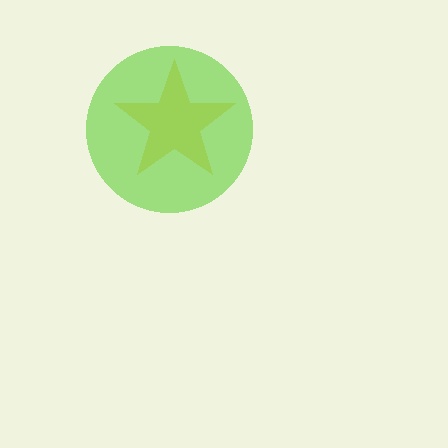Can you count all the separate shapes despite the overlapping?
Yes, there are 2 separate shapes.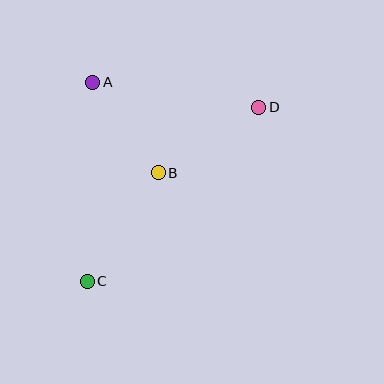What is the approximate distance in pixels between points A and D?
The distance between A and D is approximately 168 pixels.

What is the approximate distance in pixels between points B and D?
The distance between B and D is approximately 120 pixels.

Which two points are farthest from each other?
Points C and D are farthest from each other.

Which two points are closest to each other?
Points A and B are closest to each other.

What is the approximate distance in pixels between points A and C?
The distance between A and C is approximately 199 pixels.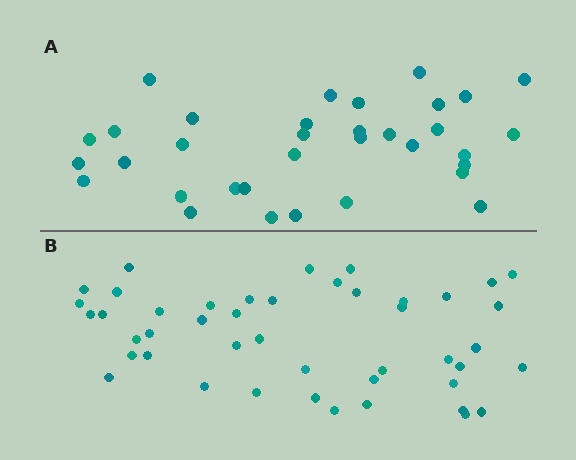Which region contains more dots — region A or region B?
Region B (the bottom region) has more dots.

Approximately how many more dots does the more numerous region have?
Region B has roughly 12 or so more dots than region A.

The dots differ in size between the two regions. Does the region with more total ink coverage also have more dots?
No. Region A has more total ink coverage because its dots are larger, but region B actually contains more individual dots. Total area can be misleading — the number of items is what matters here.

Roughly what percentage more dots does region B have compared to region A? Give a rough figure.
About 30% more.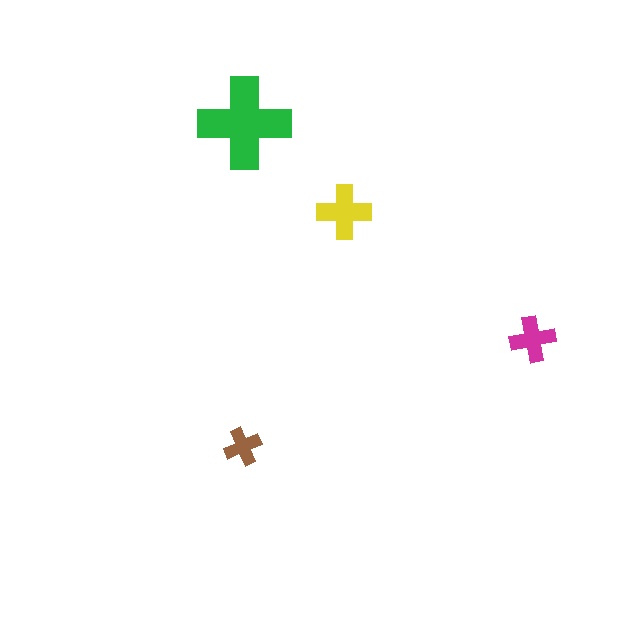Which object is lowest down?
The brown cross is bottommost.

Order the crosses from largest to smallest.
the green one, the yellow one, the magenta one, the brown one.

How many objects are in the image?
There are 4 objects in the image.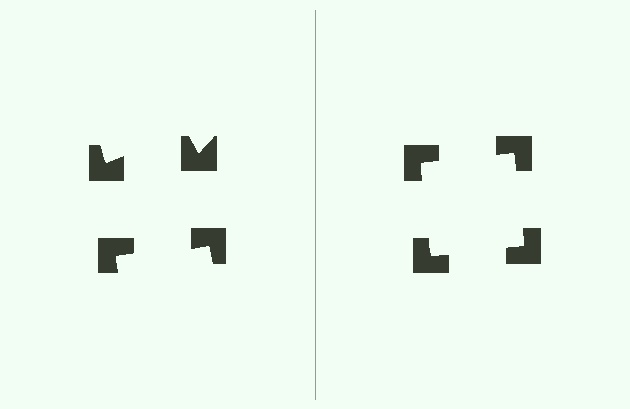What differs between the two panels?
The notched squares are positioned identically on both sides; only the wedge orientations differ. On the right they align to a square; on the left they are misaligned.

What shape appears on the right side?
An illusory square.